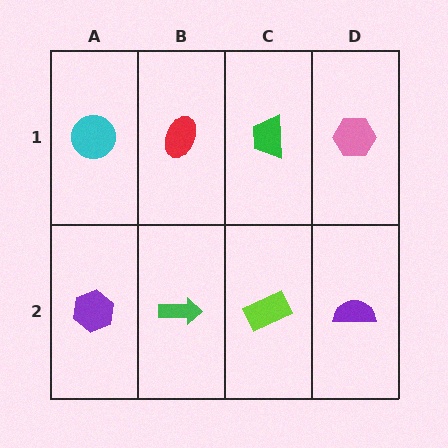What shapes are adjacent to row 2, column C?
A green trapezoid (row 1, column C), a green arrow (row 2, column B), a purple semicircle (row 2, column D).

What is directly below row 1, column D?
A purple semicircle.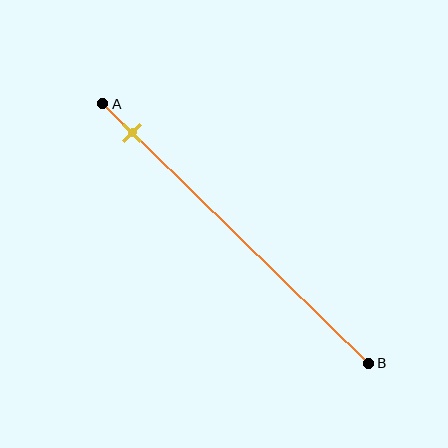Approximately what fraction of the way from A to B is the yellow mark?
The yellow mark is approximately 10% of the way from A to B.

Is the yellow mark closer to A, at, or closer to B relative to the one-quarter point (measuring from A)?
The yellow mark is closer to point A than the one-quarter point of segment AB.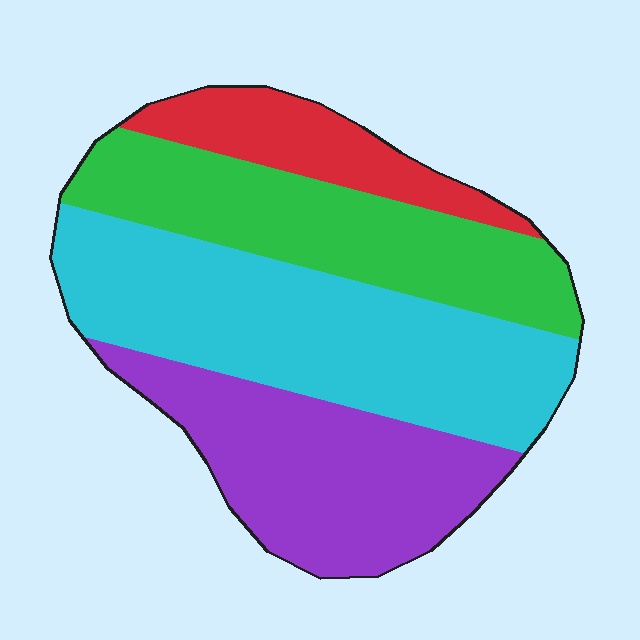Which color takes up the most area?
Cyan, at roughly 35%.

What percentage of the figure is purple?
Purple takes up about one quarter (1/4) of the figure.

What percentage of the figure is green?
Green takes up between a quarter and a half of the figure.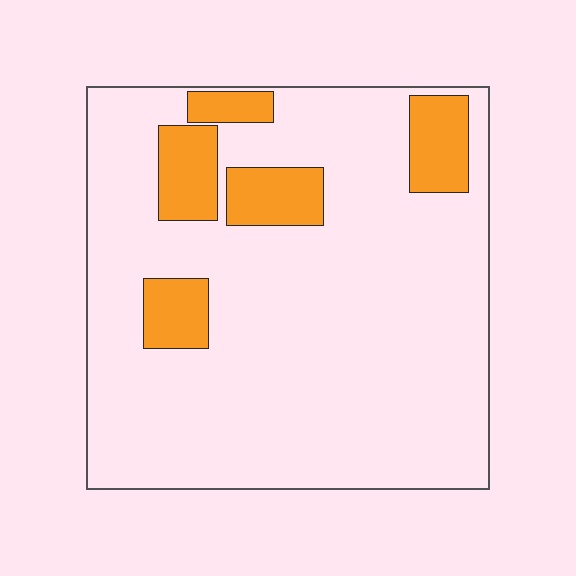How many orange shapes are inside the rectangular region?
5.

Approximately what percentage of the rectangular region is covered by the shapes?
Approximately 15%.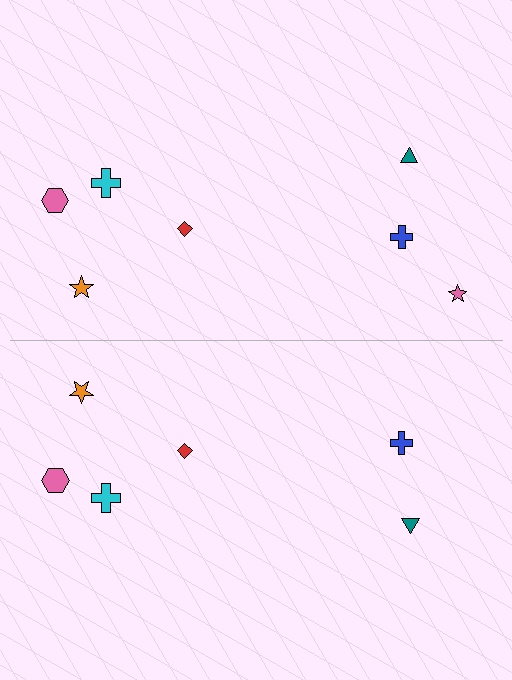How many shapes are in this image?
There are 13 shapes in this image.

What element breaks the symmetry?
A pink star is missing from the bottom side.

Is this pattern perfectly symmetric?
No, the pattern is not perfectly symmetric. A pink star is missing from the bottom side.